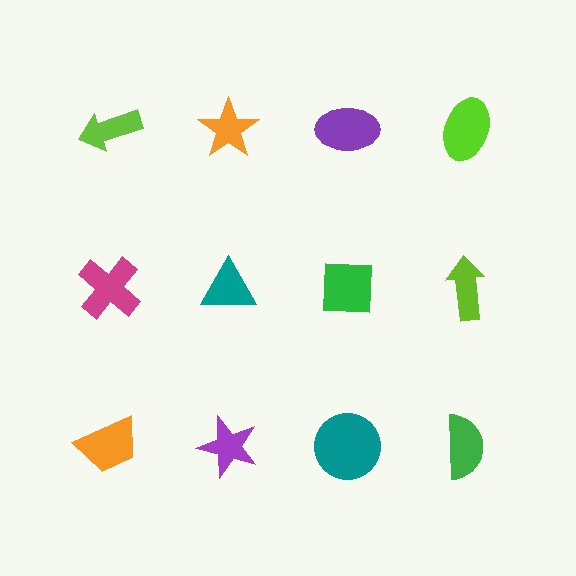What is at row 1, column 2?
An orange star.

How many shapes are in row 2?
4 shapes.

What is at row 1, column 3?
A purple ellipse.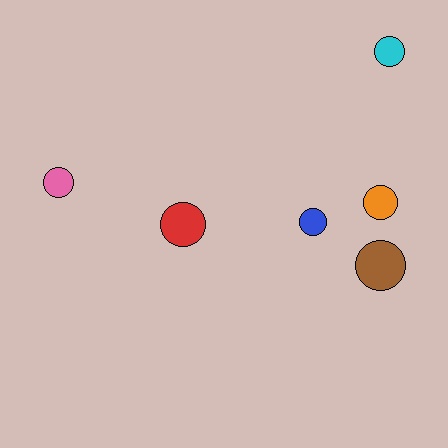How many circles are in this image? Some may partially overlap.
There are 6 circles.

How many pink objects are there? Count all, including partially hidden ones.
There is 1 pink object.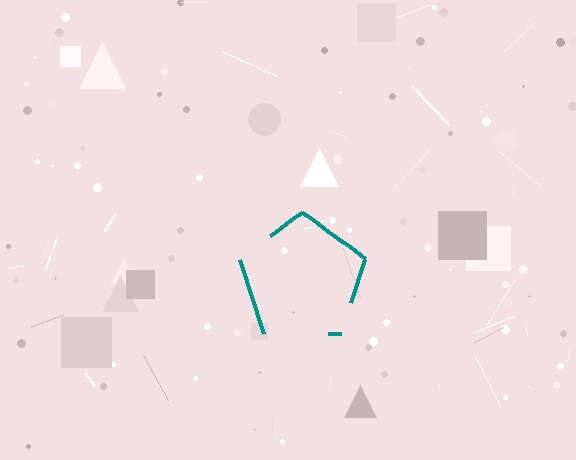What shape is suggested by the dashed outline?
The dashed outline suggests a pentagon.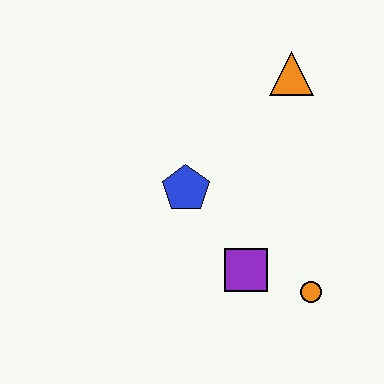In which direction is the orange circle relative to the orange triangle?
The orange circle is below the orange triangle.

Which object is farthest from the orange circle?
The orange triangle is farthest from the orange circle.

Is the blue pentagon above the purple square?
Yes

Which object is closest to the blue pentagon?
The purple square is closest to the blue pentagon.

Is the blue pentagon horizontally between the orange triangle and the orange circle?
No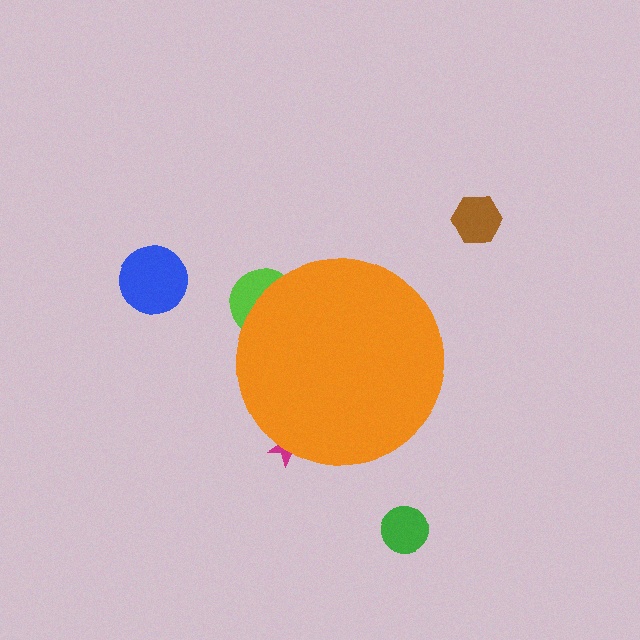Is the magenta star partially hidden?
Yes, the magenta star is partially hidden behind the orange circle.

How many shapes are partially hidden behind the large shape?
2 shapes are partially hidden.